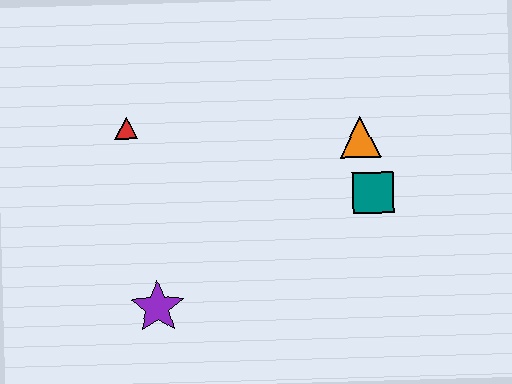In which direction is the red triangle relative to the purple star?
The red triangle is above the purple star.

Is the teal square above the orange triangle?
No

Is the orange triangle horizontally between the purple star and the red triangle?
No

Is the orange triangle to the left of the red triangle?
No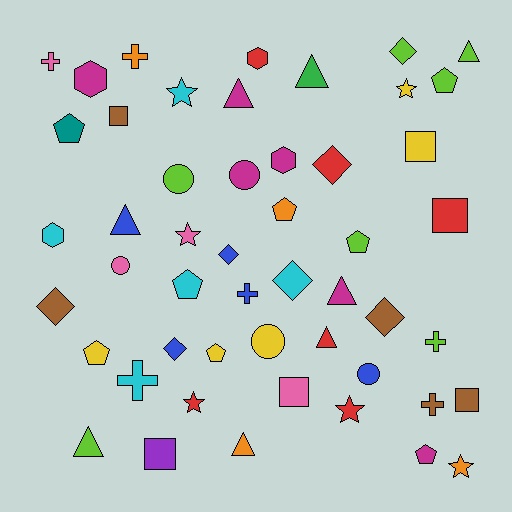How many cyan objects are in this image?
There are 5 cyan objects.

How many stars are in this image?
There are 6 stars.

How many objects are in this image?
There are 50 objects.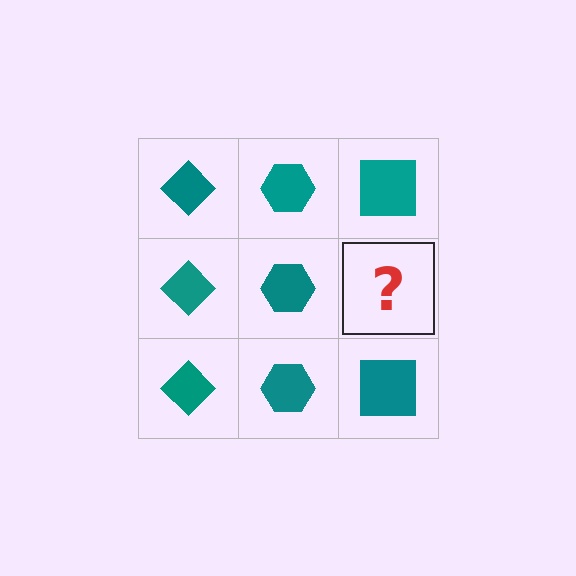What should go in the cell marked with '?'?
The missing cell should contain a teal square.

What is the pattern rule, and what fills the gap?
The rule is that each column has a consistent shape. The gap should be filled with a teal square.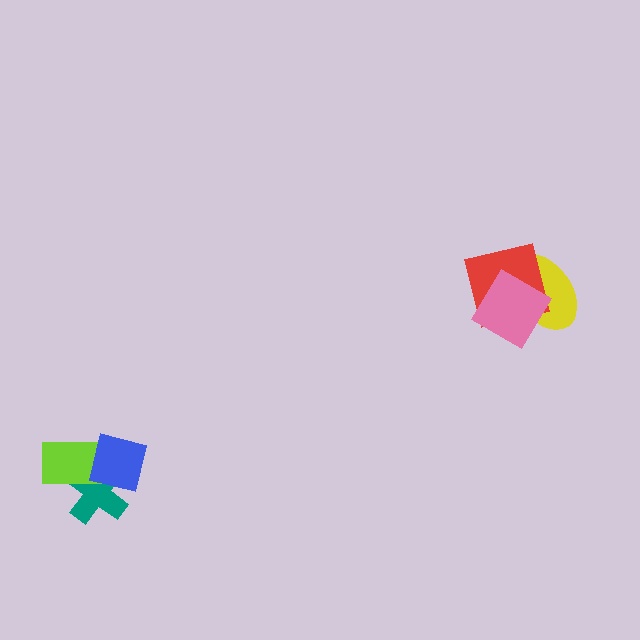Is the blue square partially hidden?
No, no other shape covers it.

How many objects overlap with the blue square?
2 objects overlap with the blue square.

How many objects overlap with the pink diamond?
2 objects overlap with the pink diamond.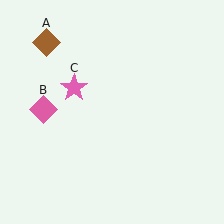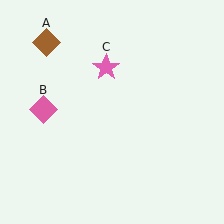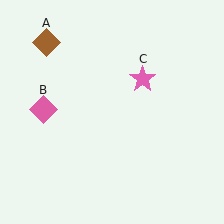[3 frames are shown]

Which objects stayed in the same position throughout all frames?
Brown diamond (object A) and pink diamond (object B) remained stationary.